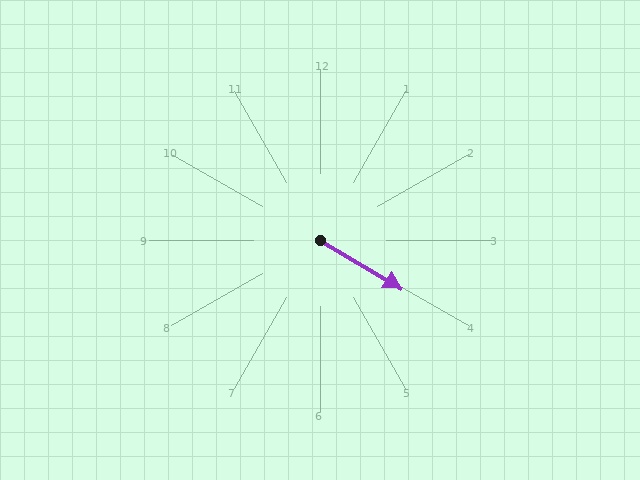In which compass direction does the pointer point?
Southeast.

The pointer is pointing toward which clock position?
Roughly 4 o'clock.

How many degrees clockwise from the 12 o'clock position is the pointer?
Approximately 121 degrees.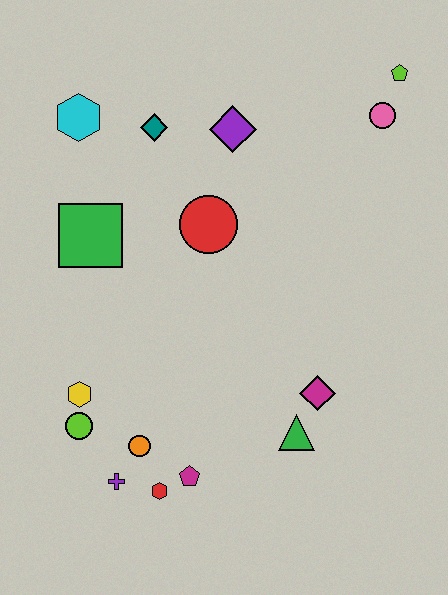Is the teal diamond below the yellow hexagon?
No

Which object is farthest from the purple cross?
The lime pentagon is farthest from the purple cross.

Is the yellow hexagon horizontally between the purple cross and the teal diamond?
No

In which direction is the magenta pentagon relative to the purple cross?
The magenta pentagon is to the right of the purple cross.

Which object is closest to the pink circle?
The lime pentagon is closest to the pink circle.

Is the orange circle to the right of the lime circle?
Yes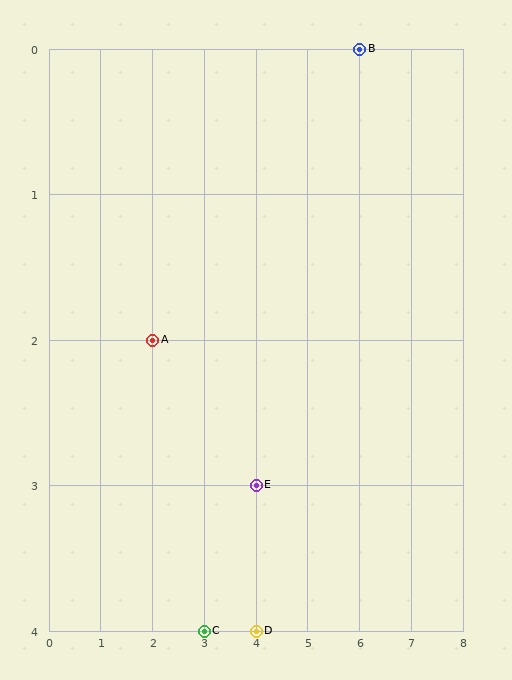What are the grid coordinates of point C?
Point C is at grid coordinates (3, 4).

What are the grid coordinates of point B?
Point B is at grid coordinates (6, 0).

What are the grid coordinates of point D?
Point D is at grid coordinates (4, 4).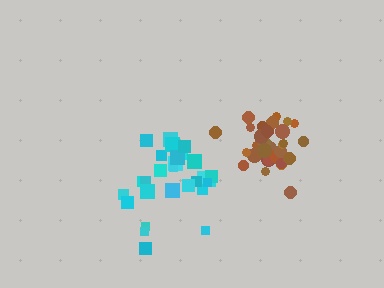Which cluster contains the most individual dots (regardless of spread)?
Brown (32).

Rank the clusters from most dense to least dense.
brown, cyan.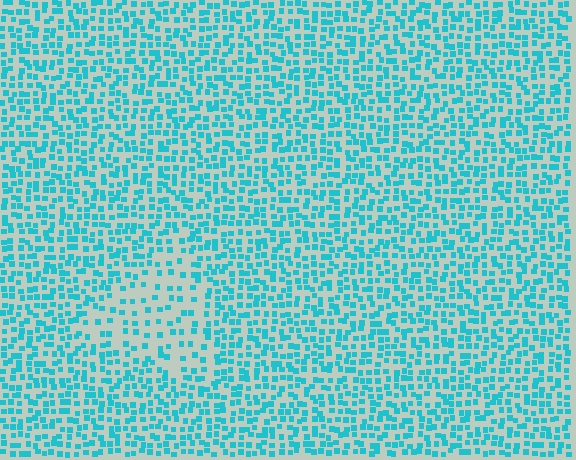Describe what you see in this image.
The image contains small cyan elements arranged at two different densities. A triangle-shaped region is visible where the elements are less densely packed than the surrounding area.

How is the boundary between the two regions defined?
The boundary is defined by a change in element density (approximately 2.1x ratio). All elements are the same color, size, and shape.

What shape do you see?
I see a triangle.